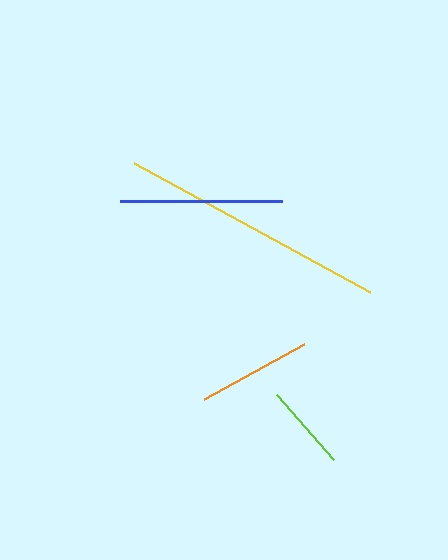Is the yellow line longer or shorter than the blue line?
The yellow line is longer than the blue line.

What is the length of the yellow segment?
The yellow segment is approximately 268 pixels long.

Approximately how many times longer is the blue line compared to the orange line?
The blue line is approximately 1.4 times the length of the orange line.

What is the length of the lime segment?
The lime segment is approximately 86 pixels long.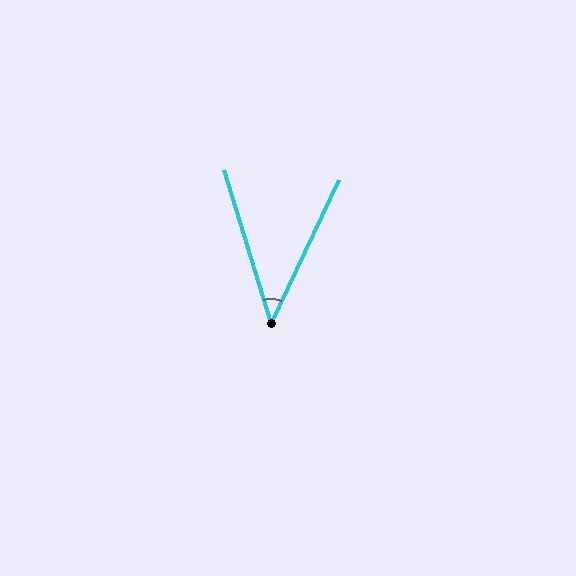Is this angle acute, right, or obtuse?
It is acute.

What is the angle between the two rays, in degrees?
Approximately 43 degrees.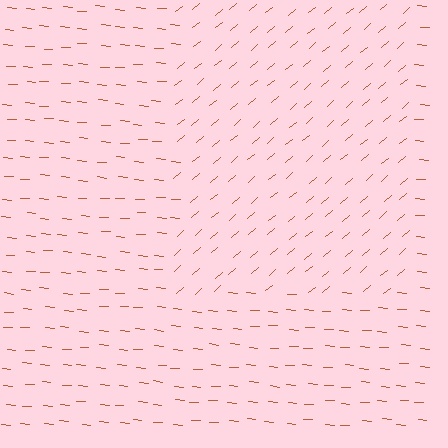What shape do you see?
I see a rectangle.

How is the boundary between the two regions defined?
The boundary is defined purely by a change in line orientation (approximately 45 degrees difference). All lines are the same color and thickness.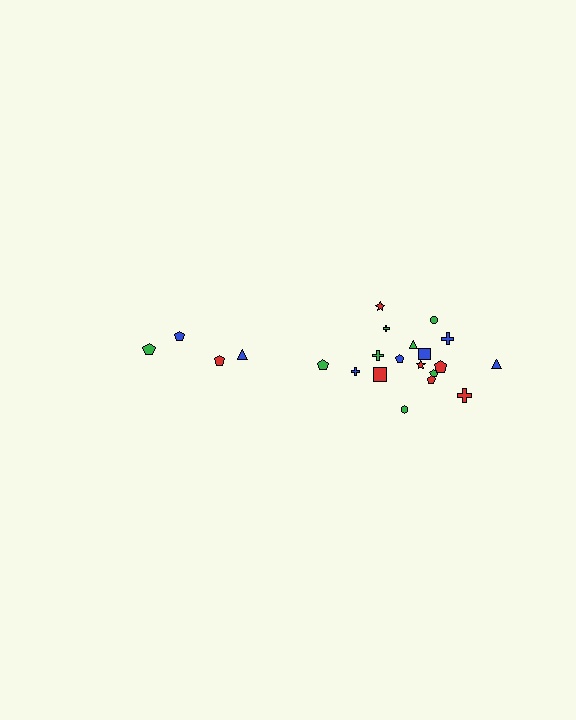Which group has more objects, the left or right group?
The right group.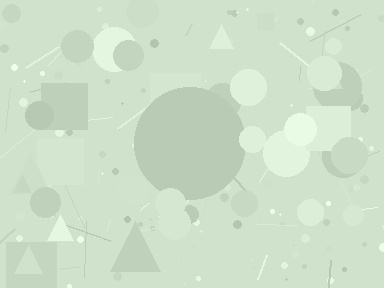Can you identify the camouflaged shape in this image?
The camouflaged shape is a circle.